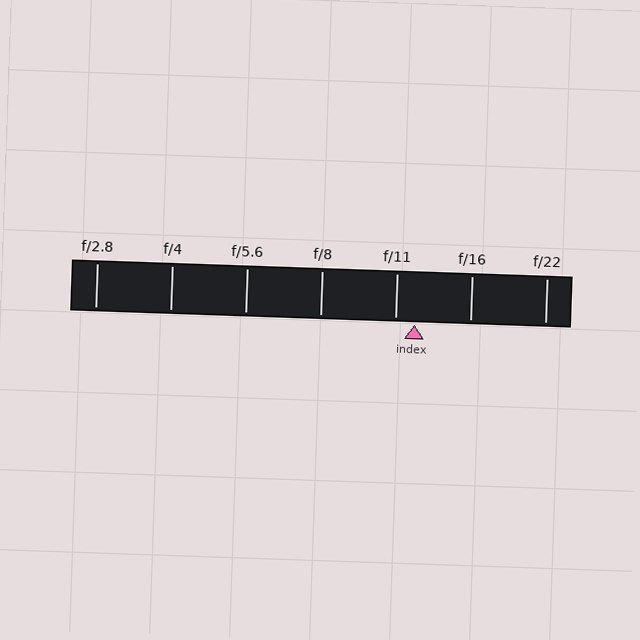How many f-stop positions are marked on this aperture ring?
There are 7 f-stop positions marked.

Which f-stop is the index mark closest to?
The index mark is closest to f/11.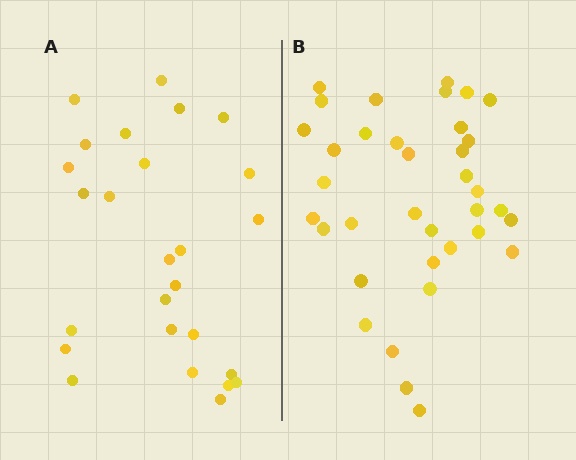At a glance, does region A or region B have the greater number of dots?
Region B (the right region) has more dots.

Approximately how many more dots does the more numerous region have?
Region B has roughly 10 or so more dots than region A.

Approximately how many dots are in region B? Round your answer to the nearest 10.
About 40 dots. (The exact count is 36, which rounds to 40.)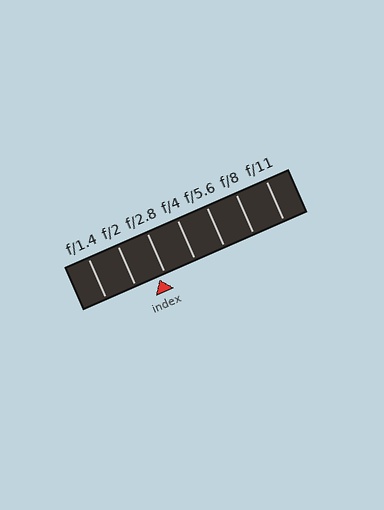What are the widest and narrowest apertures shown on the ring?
The widest aperture shown is f/1.4 and the narrowest is f/11.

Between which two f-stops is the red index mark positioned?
The index mark is between f/2 and f/2.8.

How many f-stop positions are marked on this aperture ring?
There are 7 f-stop positions marked.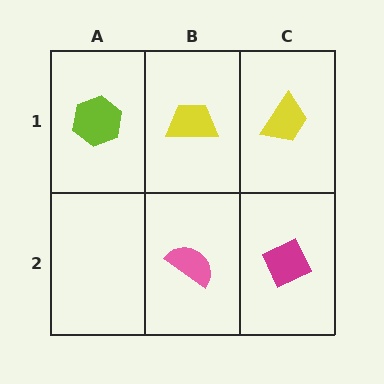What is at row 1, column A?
A lime hexagon.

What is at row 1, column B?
A yellow trapezoid.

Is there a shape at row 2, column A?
No, that cell is empty.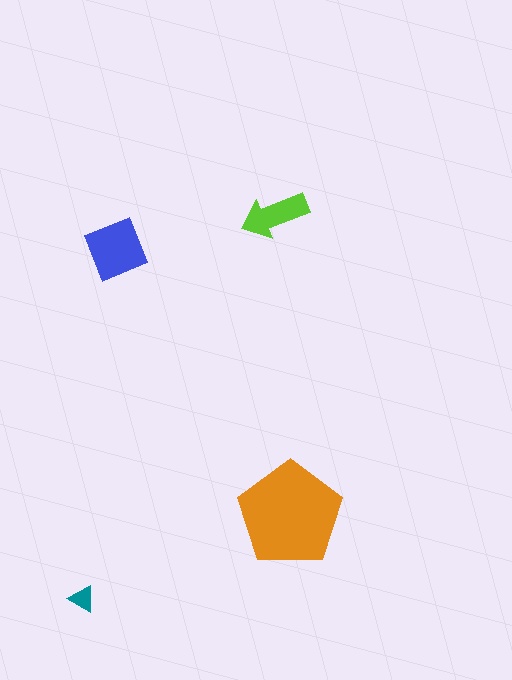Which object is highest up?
The lime arrow is topmost.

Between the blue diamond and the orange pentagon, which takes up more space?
The orange pentagon.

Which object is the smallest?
The teal triangle.